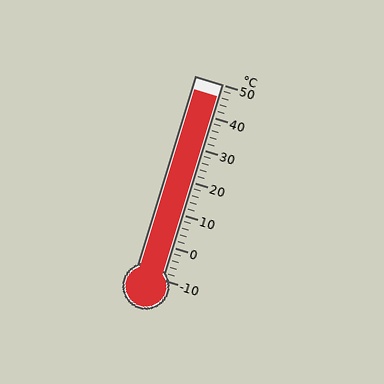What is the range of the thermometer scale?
The thermometer scale ranges from -10°C to 50°C.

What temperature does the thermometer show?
The thermometer shows approximately 46°C.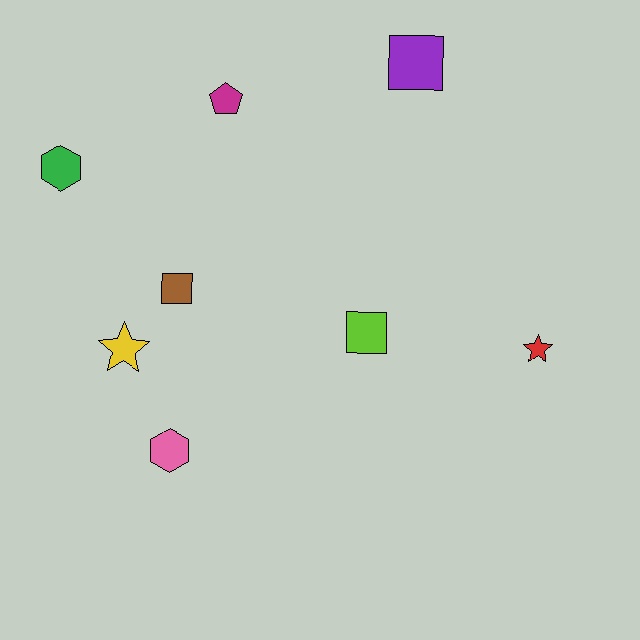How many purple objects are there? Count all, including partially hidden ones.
There is 1 purple object.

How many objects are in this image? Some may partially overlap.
There are 8 objects.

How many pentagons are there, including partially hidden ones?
There is 1 pentagon.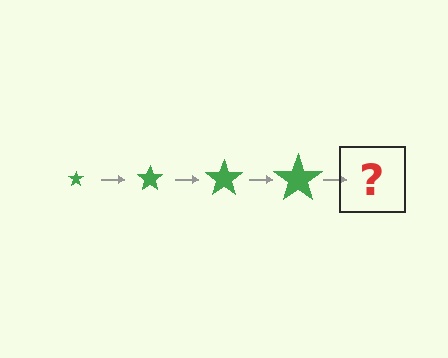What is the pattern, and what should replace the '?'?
The pattern is that the star gets progressively larger each step. The '?' should be a green star, larger than the previous one.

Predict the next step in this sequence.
The next step is a green star, larger than the previous one.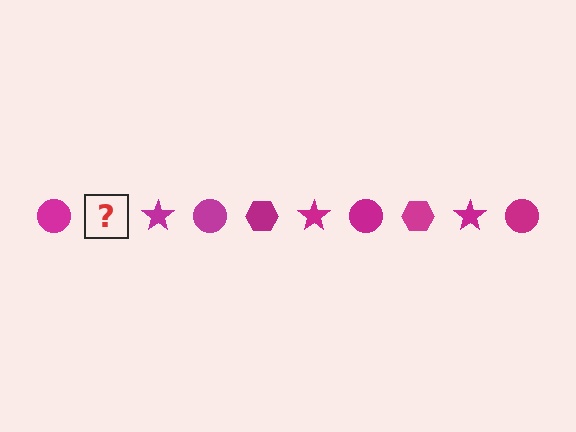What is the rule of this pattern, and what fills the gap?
The rule is that the pattern cycles through circle, hexagon, star shapes in magenta. The gap should be filled with a magenta hexagon.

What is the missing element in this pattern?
The missing element is a magenta hexagon.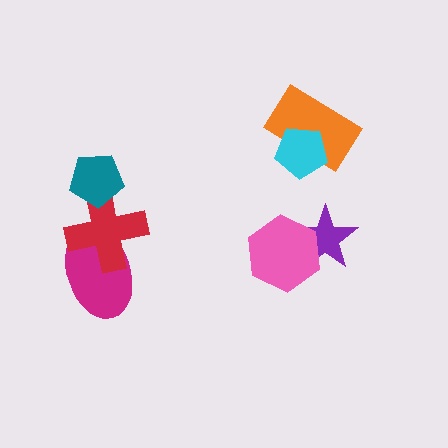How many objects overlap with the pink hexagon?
1 object overlaps with the pink hexagon.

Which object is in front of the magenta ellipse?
The red cross is in front of the magenta ellipse.